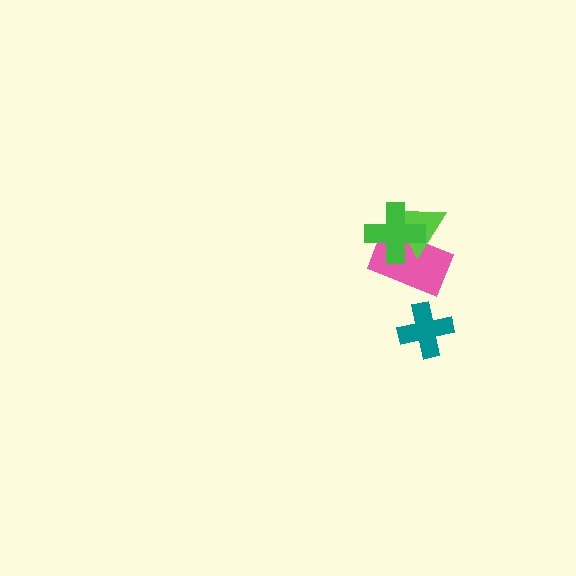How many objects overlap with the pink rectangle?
2 objects overlap with the pink rectangle.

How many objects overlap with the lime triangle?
2 objects overlap with the lime triangle.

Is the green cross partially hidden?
No, no other shape covers it.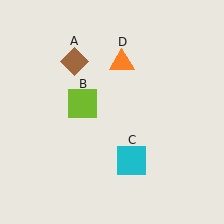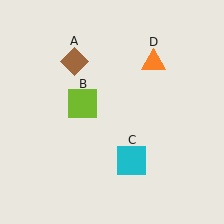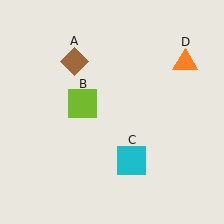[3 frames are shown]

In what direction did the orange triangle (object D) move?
The orange triangle (object D) moved right.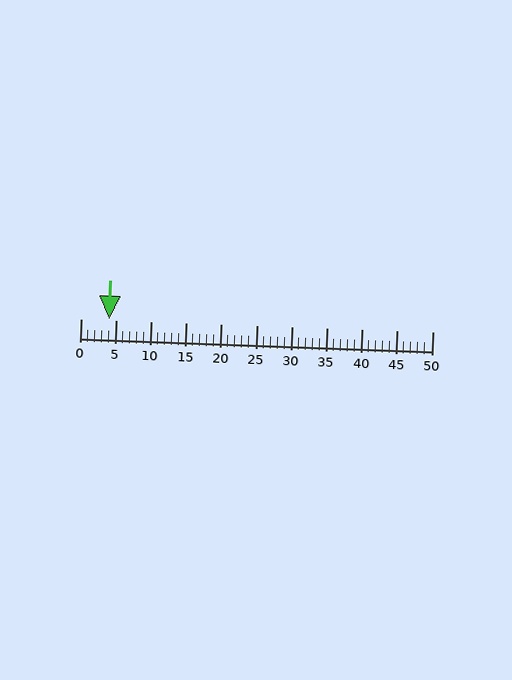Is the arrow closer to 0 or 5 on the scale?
The arrow is closer to 5.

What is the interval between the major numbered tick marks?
The major tick marks are spaced 5 units apart.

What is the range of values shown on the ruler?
The ruler shows values from 0 to 50.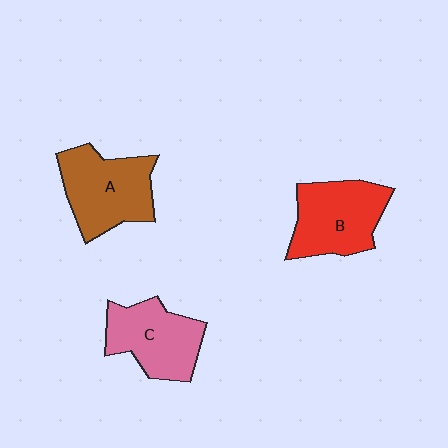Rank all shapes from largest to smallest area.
From largest to smallest: A (brown), B (red), C (pink).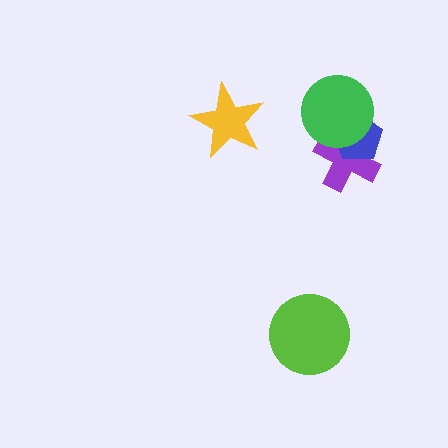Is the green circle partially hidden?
No, no other shape covers it.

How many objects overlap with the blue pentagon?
2 objects overlap with the blue pentagon.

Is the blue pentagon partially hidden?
Yes, it is partially covered by another shape.